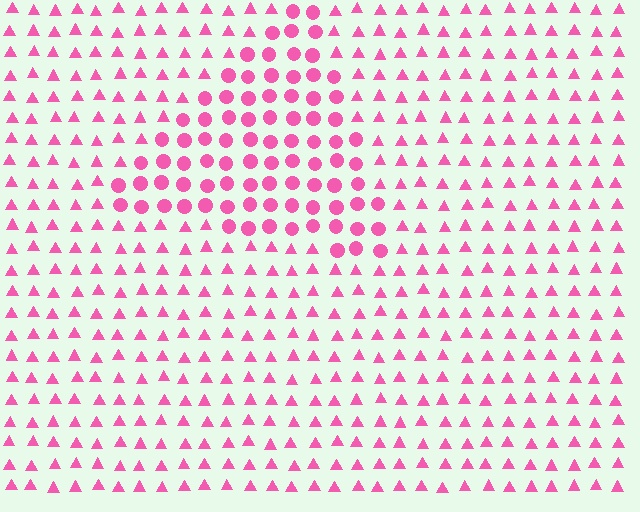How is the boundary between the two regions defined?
The boundary is defined by a change in element shape: circles inside vs. triangles outside. All elements share the same color and spacing.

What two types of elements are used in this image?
The image uses circles inside the triangle region and triangles outside it.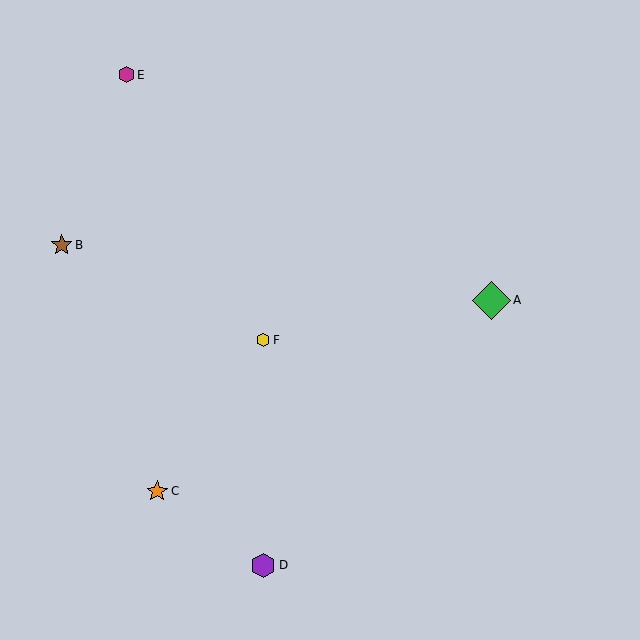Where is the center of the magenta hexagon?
The center of the magenta hexagon is at (126, 75).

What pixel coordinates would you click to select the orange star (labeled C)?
Click at (157, 491) to select the orange star C.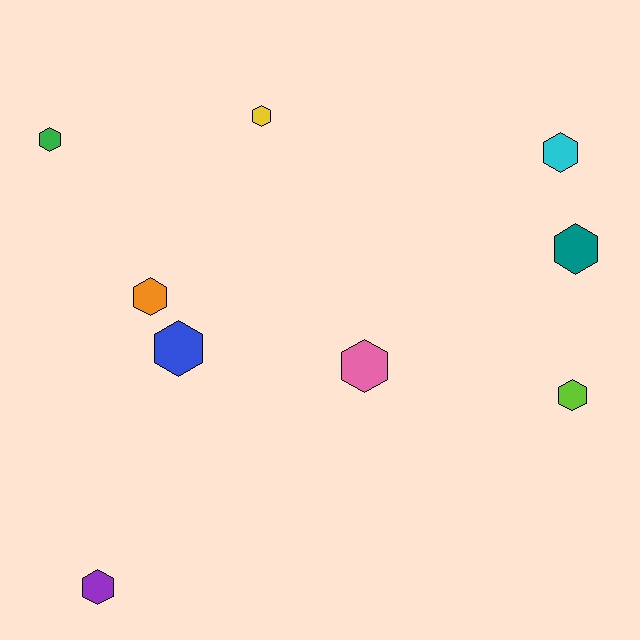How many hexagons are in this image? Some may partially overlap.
There are 9 hexagons.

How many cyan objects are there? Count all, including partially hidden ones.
There is 1 cyan object.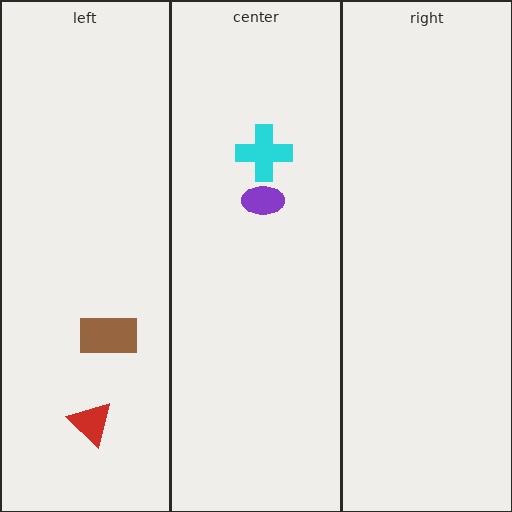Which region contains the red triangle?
The left region.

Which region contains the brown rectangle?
The left region.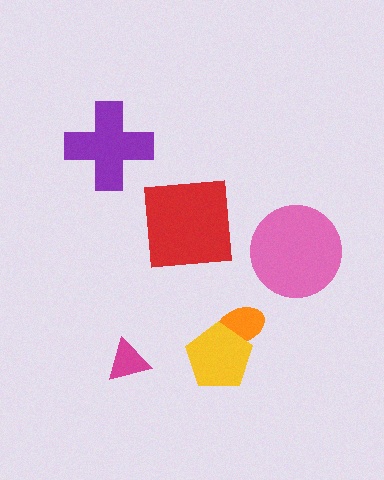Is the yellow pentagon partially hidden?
No, no other shape covers it.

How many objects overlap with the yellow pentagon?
1 object overlaps with the yellow pentagon.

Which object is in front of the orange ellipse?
The yellow pentagon is in front of the orange ellipse.